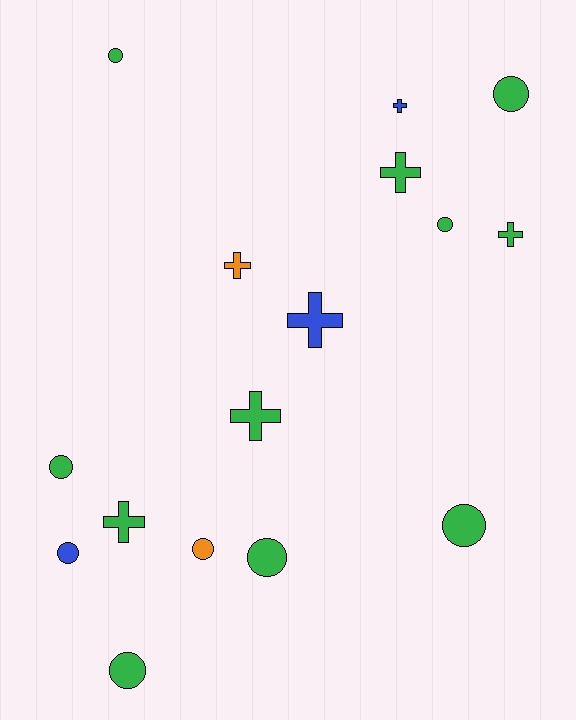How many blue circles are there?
There is 1 blue circle.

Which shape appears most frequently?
Circle, with 9 objects.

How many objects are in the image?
There are 16 objects.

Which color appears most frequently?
Green, with 11 objects.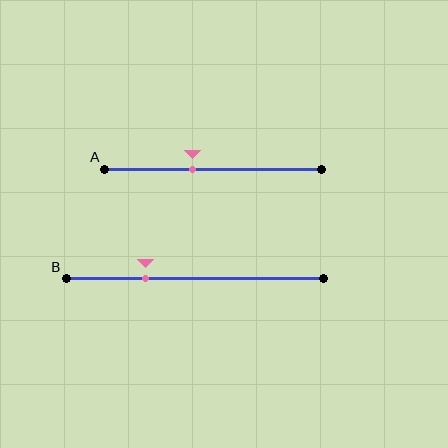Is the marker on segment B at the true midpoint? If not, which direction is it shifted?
No, the marker on segment B is shifted to the left by about 19% of the segment length.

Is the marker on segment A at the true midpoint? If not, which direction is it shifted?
No, the marker on segment A is shifted to the left by about 10% of the segment length.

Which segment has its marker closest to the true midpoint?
Segment A has its marker closest to the true midpoint.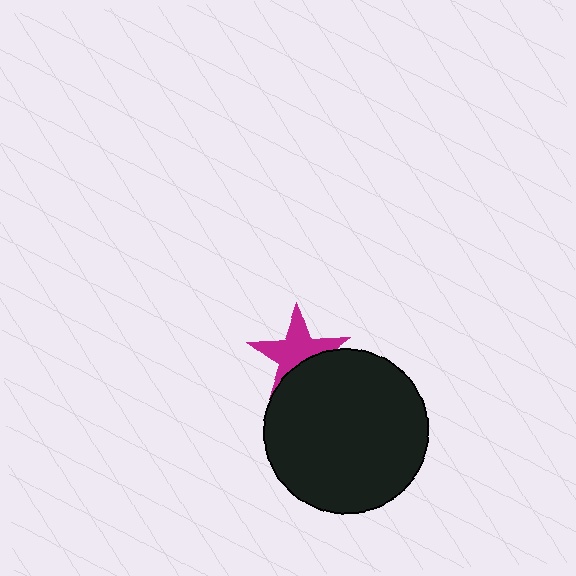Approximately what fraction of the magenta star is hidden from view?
Roughly 35% of the magenta star is hidden behind the black circle.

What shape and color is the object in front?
The object in front is a black circle.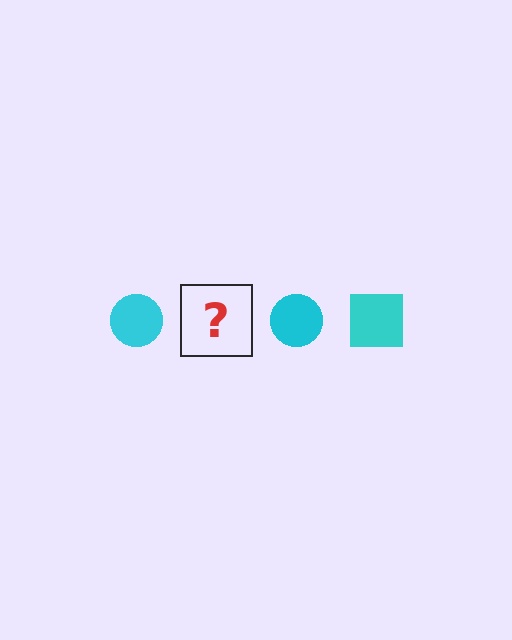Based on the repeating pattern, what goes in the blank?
The blank should be a cyan square.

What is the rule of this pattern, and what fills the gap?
The rule is that the pattern cycles through circle, square shapes in cyan. The gap should be filled with a cyan square.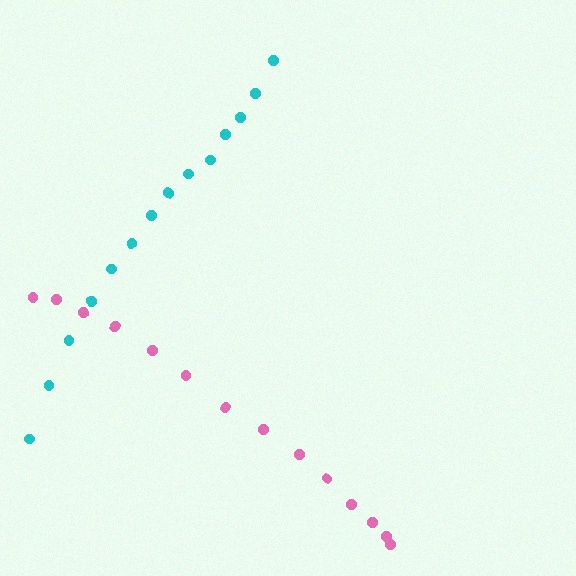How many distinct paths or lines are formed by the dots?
There are 2 distinct paths.